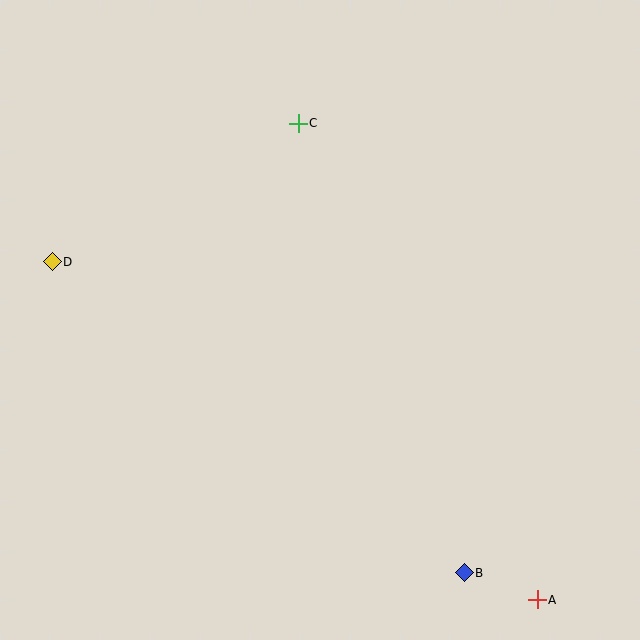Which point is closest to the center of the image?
Point C at (298, 123) is closest to the center.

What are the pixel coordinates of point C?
Point C is at (298, 123).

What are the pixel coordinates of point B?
Point B is at (464, 573).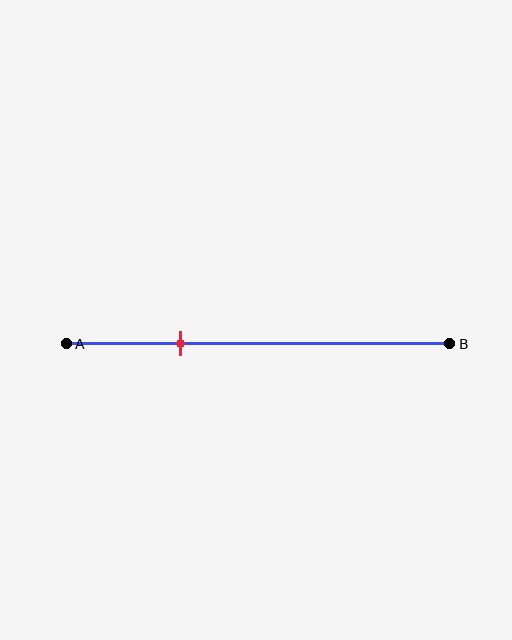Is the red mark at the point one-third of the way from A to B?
No, the mark is at about 30% from A, not at the 33% one-third point.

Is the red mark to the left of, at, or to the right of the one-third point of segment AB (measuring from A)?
The red mark is to the left of the one-third point of segment AB.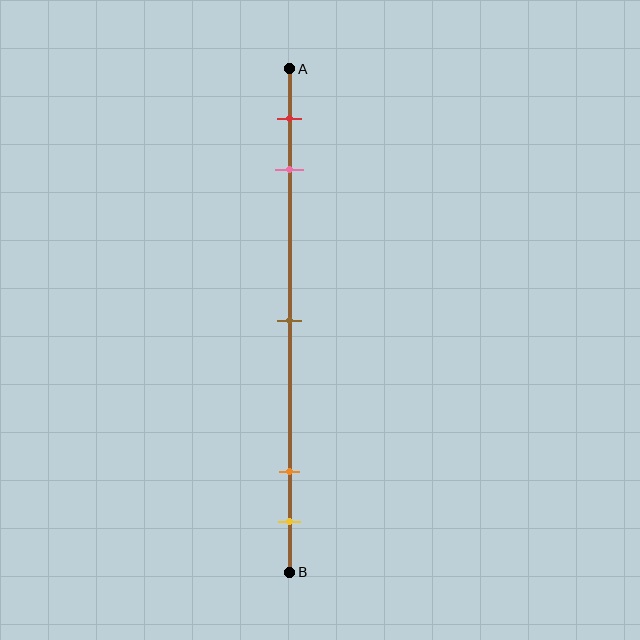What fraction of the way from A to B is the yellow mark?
The yellow mark is approximately 90% (0.9) of the way from A to B.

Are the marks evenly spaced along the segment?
No, the marks are not evenly spaced.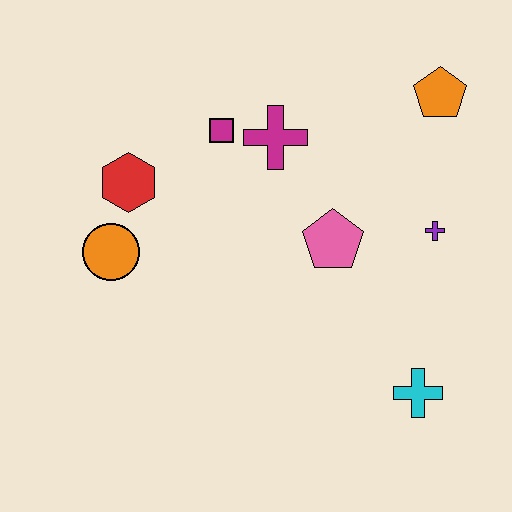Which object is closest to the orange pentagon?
The purple cross is closest to the orange pentagon.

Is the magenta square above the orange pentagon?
No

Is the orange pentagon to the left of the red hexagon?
No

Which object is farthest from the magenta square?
The cyan cross is farthest from the magenta square.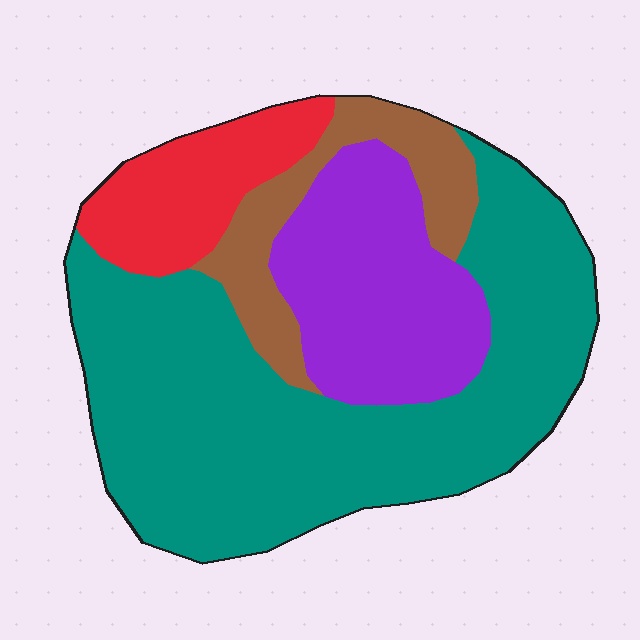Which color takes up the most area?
Teal, at roughly 55%.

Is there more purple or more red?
Purple.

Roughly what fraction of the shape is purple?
Purple takes up about one fifth (1/5) of the shape.